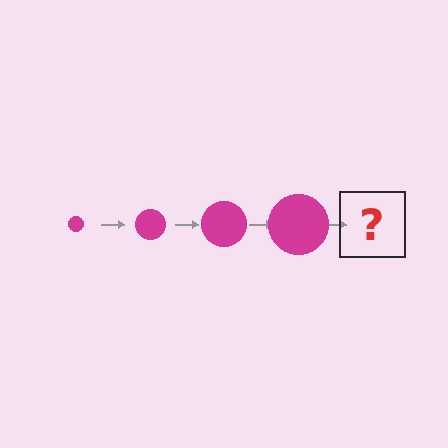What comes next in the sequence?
The next element should be a magenta circle, larger than the previous one.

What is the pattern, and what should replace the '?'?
The pattern is that the circle gets progressively larger each step. The '?' should be a magenta circle, larger than the previous one.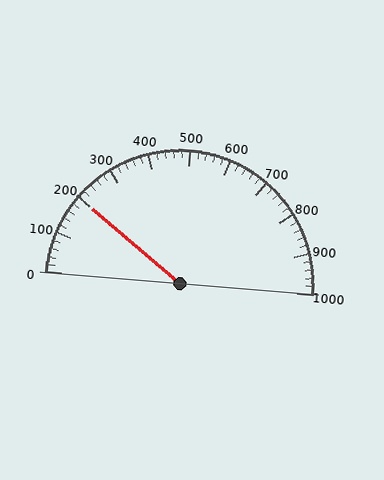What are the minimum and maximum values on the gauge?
The gauge ranges from 0 to 1000.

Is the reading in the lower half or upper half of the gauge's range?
The reading is in the lower half of the range (0 to 1000).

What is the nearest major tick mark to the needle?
The nearest major tick mark is 200.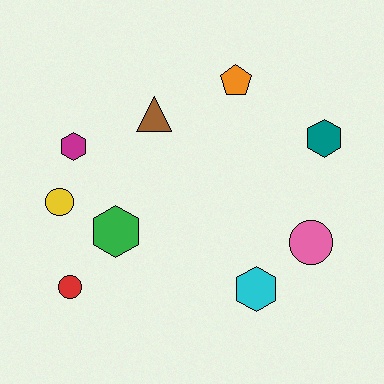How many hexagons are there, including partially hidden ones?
There are 4 hexagons.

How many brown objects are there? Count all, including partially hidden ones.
There is 1 brown object.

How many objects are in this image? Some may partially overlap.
There are 9 objects.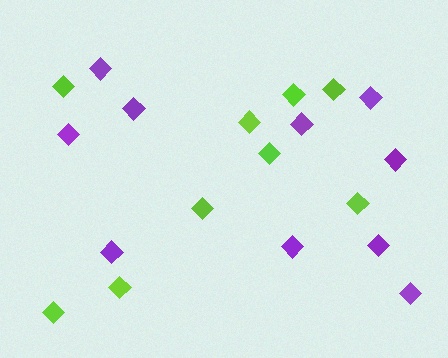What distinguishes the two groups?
There are 2 groups: one group of lime diamonds (9) and one group of purple diamonds (10).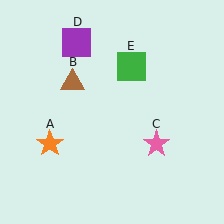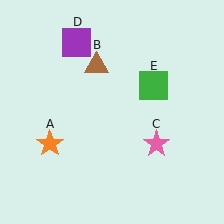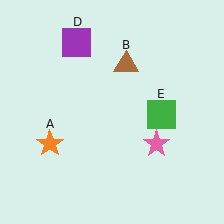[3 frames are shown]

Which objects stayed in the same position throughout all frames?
Orange star (object A) and pink star (object C) and purple square (object D) remained stationary.